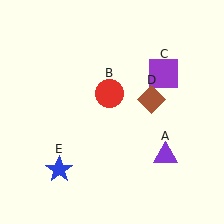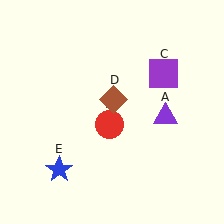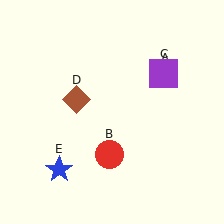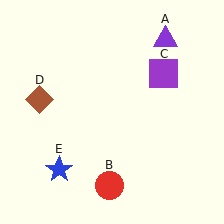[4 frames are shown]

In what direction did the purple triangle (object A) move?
The purple triangle (object A) moved up.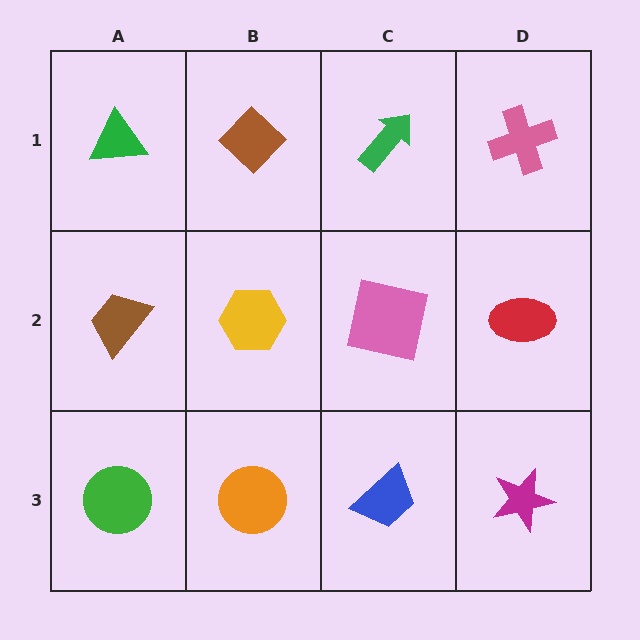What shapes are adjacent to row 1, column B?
A yellow hexagon (row 2, column B), a green triangle (row 1, column A), a green arrow (row 1, column C).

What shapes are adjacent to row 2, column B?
A brown diamond (row 1, column B), an orange circle (row 3, column B), a brown trapezoid (row 2, column A), a pink square (row 2, column C).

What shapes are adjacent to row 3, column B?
A yellow hexagon (row 2, column B), a green circle (row 3, column A), a blue trapezoid (row 3, column C).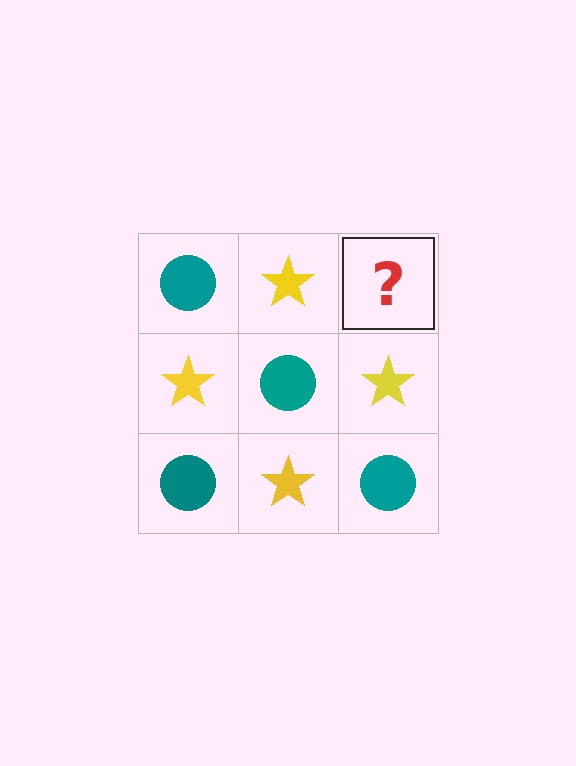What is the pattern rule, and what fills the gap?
The rule is that it alternates teal circle and yellow star in a checkerboard pattern. The gap should be filled with a teal circle.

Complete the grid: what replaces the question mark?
The question mark should be replaced with a teal circle.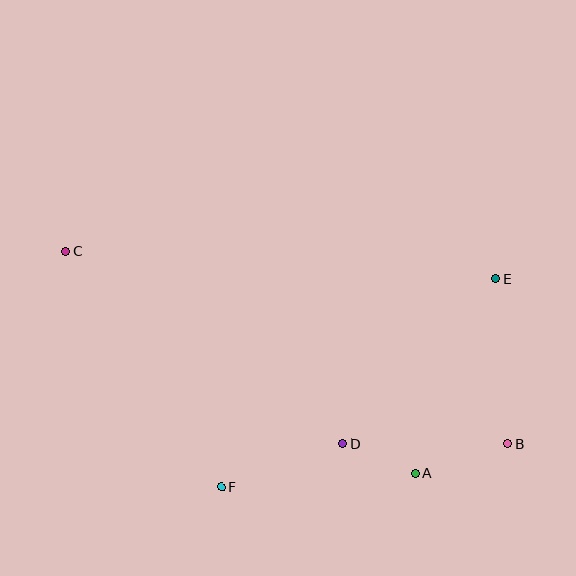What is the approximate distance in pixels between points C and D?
The distance between C and D is approximately 337 pixels.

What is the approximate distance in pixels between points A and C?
The distance between A and C is approximately 413 pixels.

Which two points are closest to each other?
Points A and D are closest to each other.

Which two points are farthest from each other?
Points B and C are farthest from each other.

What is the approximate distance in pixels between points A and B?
The distance between A and B is approximately 98 pixels.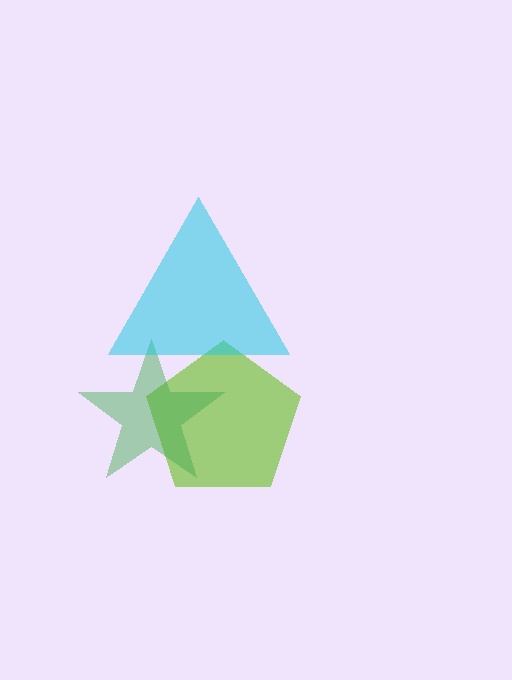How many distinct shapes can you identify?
There are 3 distinct shapes: a lime pentagon, a green star, a cyan triangle.